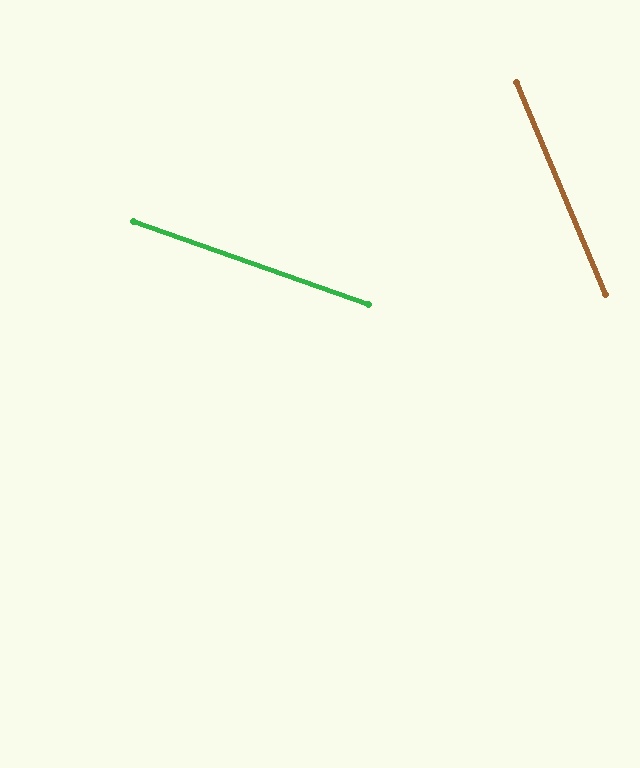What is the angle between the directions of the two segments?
Approximately 48 degrees.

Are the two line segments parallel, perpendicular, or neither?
Neither parallel nor perpendicular — they differ by about 48°.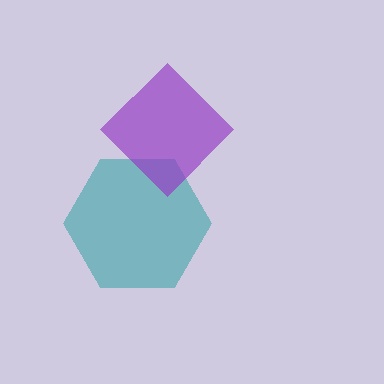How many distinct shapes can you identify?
There are 2 distinct shapes: a teal hexagon, a purple diamond.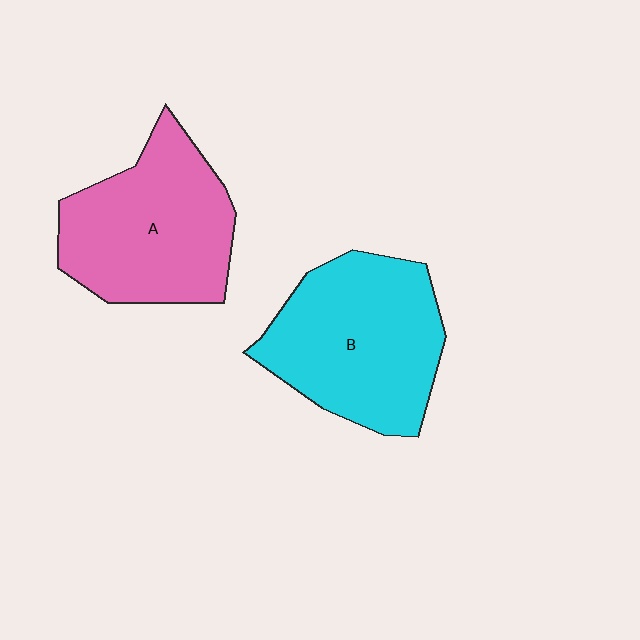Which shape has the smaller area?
Shape A (pink).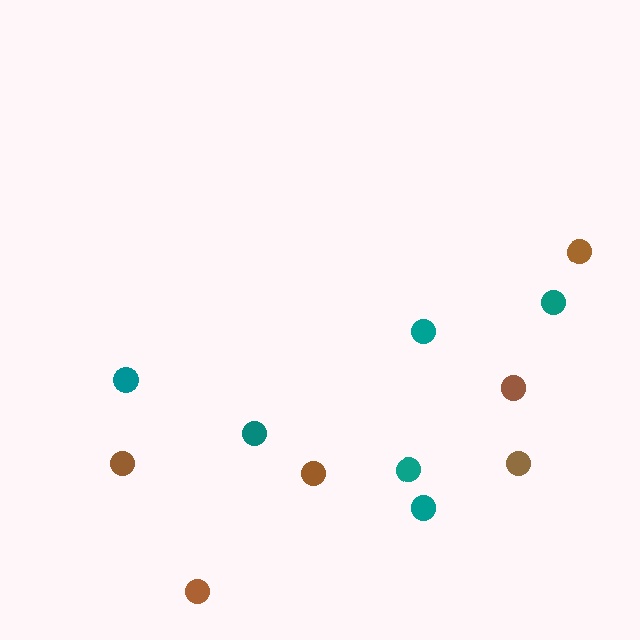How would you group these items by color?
There are 2 groups: one group of brown circles (6) and one group of teal circles (6).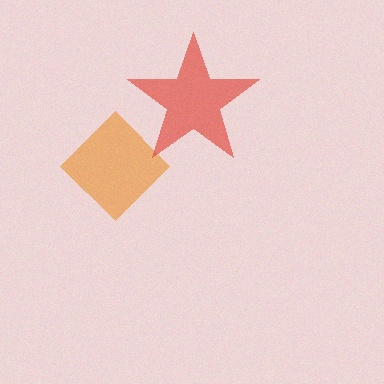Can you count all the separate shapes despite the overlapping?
Yes, there are 2 separate shapes.